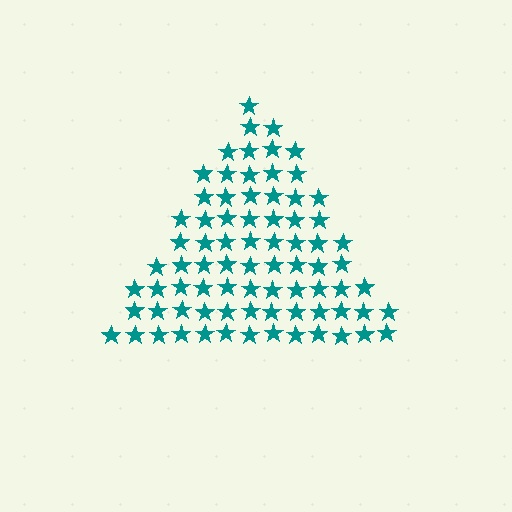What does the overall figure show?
The overall figure shows a triangle.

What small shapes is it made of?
It is made of small stars.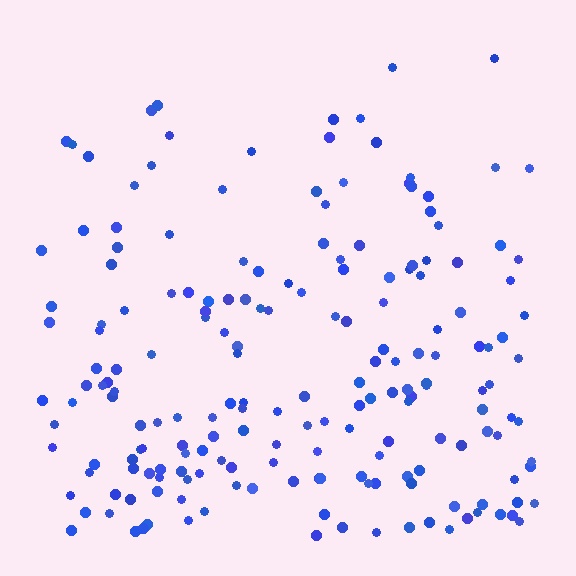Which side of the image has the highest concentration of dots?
The bottom.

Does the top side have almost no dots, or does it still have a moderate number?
Still a moderate number, just noticeably fewer than the bottom.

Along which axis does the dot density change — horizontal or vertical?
Vertical.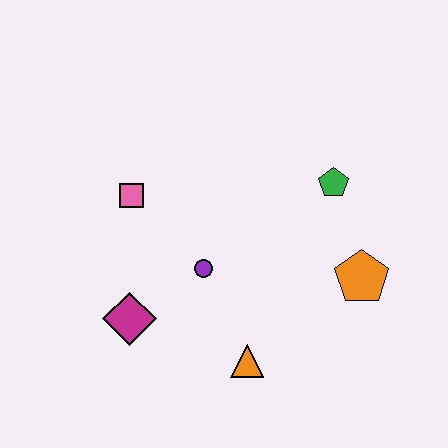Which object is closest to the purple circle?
The magenta diamond is closest to the purple circle.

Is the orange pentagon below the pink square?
Yes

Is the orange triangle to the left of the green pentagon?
Yes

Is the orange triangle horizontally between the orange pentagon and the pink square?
Yes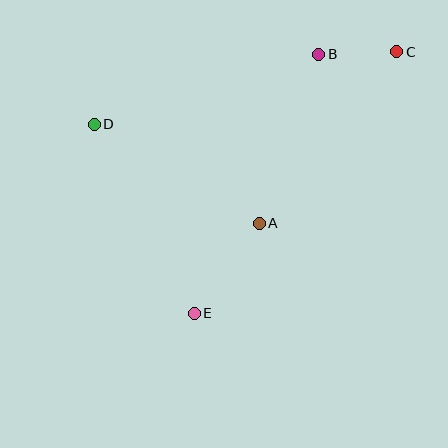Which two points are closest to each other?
Points B and C are closest to each other.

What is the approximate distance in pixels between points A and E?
The distance between A and E is approximately 111 pixels.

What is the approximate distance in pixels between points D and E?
The distance between D and E is approximately 214 pixels.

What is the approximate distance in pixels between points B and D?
The distance between B and D is approximately 235 pixels.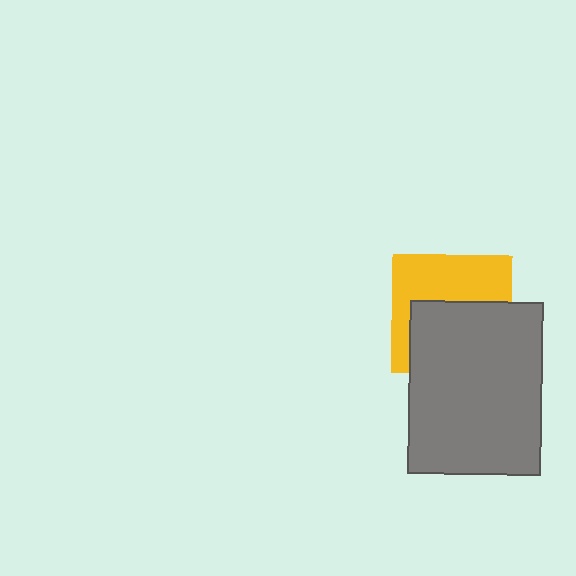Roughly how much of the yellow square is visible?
About half of it is visible (roughly 48%).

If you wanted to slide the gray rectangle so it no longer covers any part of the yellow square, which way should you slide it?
Slide it down — that is the most direct way to separate the two shapes.